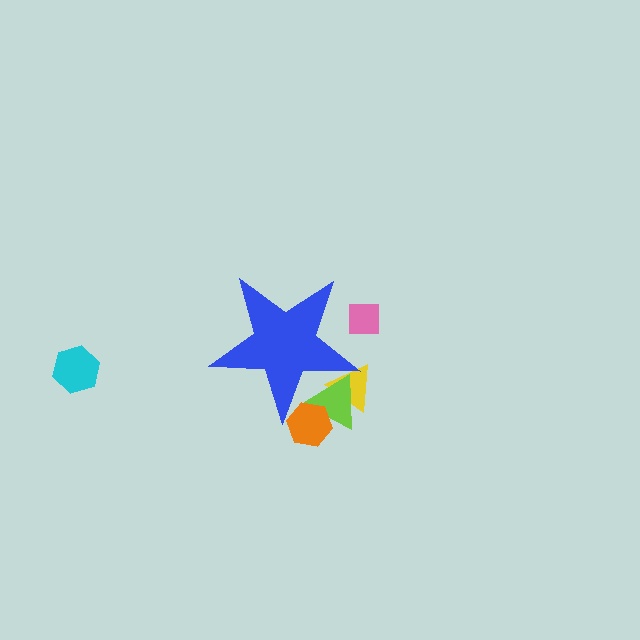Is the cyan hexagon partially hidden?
No, the cyan hexagon is fully visible.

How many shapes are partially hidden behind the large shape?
4 shapes are partially hidden.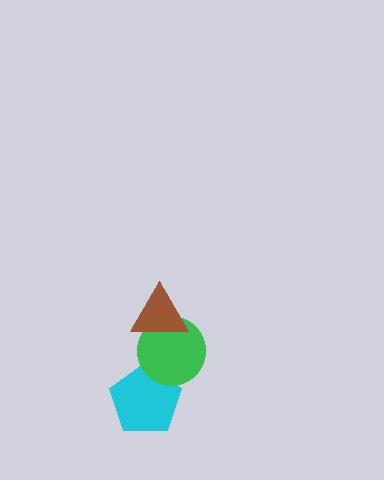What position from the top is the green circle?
The green circle is 2nd from the top.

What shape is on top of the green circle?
The brown triangle is on top of the green circle.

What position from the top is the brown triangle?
The brown triangle is 1st from the top.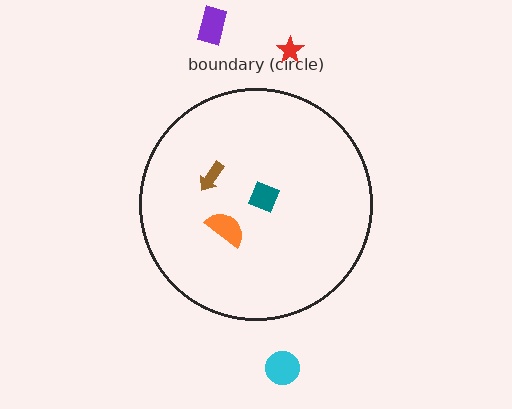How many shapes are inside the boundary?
3 inside, 3 outside.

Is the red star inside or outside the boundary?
Outside.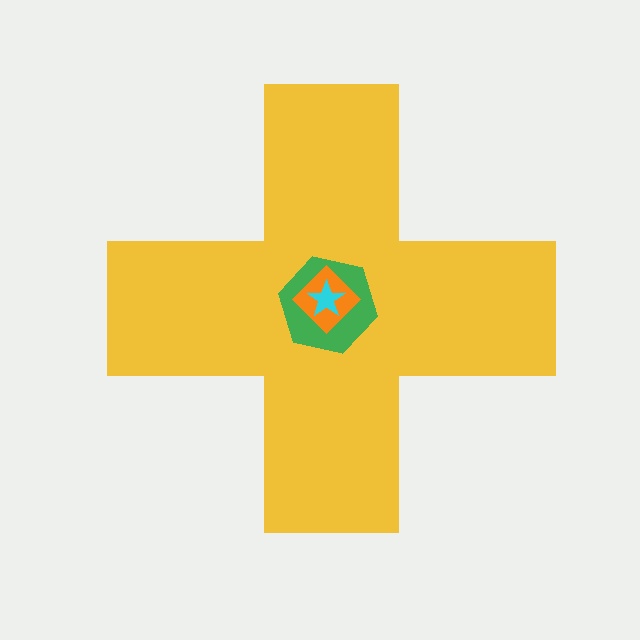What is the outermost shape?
The yellow cross.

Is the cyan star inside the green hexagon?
Yes.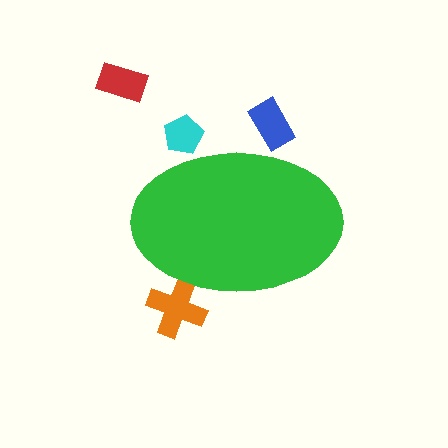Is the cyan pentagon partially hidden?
Yes, the cyan pentagon is partially hidden behind the green ellipse.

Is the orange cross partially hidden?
Yes, the orange cross is partially hidden behind the green ellipse.